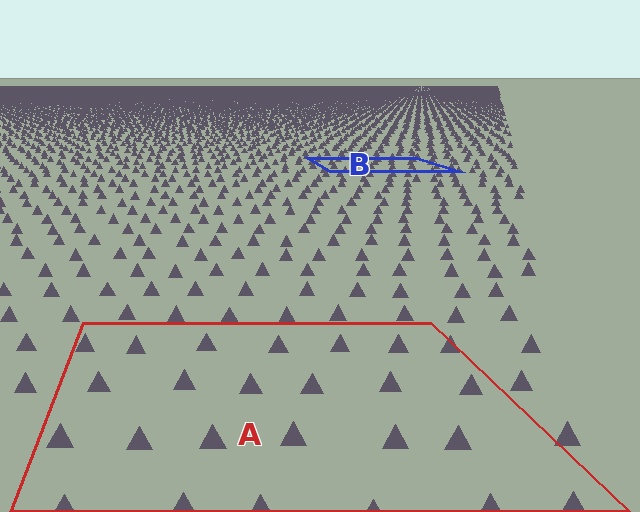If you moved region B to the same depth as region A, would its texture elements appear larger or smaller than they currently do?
They would appear larger. At a closer depth, the same texture elements are projected at a bigger on-screen size.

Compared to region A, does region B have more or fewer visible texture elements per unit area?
Region B has more texture elements per unit area — they are packed more densely because it is farther away.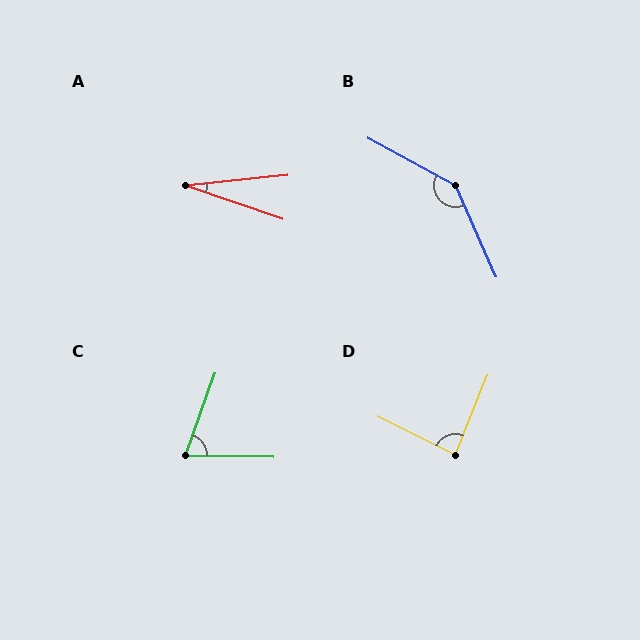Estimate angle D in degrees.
Approximately 86 degrees.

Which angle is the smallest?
A, at approximately 25 degrees.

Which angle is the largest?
B, at approximately 143 degrees.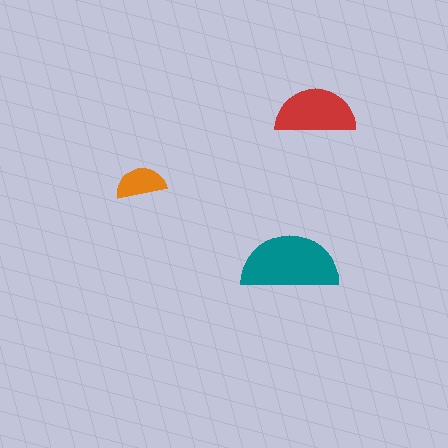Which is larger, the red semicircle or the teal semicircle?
The teal one.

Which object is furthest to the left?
The orange semicircle is leftmost.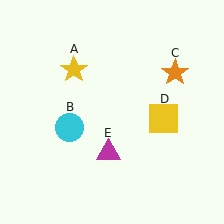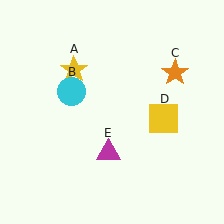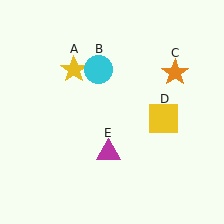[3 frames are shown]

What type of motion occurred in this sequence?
The cyan circle (object B) rotated clockwise around the center of the scene.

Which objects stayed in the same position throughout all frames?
Yellow star (object A) and orange star (object C) and yellow square (object D) and magenta triangle (object E) remained stationary.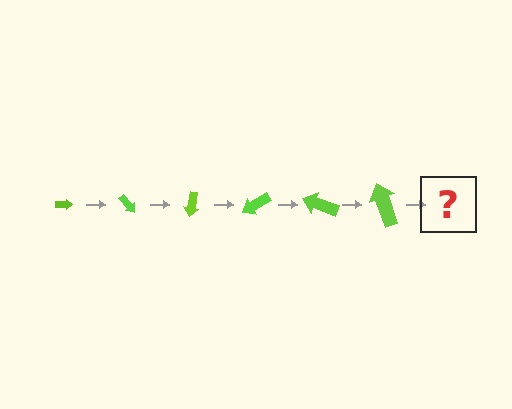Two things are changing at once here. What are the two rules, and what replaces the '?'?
The two rules are that the arrow grows larger each step and it rotates 50 degrees each step. The '?' should be an arrow, larger than the previous one and rotated 300 degrees from the start.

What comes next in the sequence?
The next element should be an arrow, larger than the previous one and rotated 300 degrees from the start.